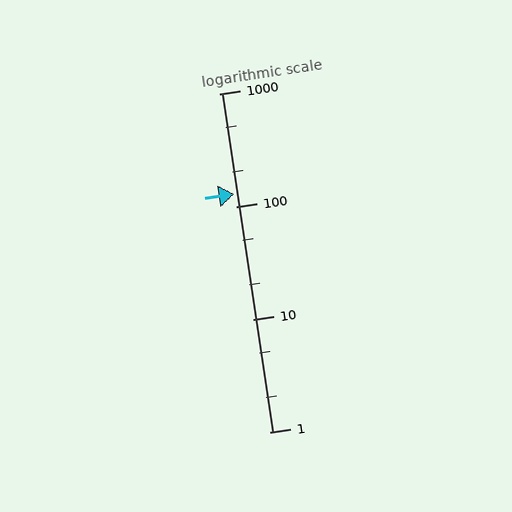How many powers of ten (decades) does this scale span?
The scale spans 3 decades, from 1 to 1000.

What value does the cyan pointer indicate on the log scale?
The pointer indicates approximately 130.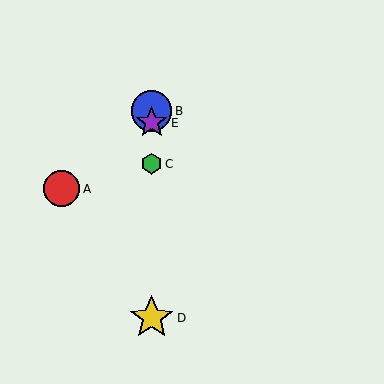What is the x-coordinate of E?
Object E is at x≈152.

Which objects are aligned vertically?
Objects B, C, D, E are aligned vertically.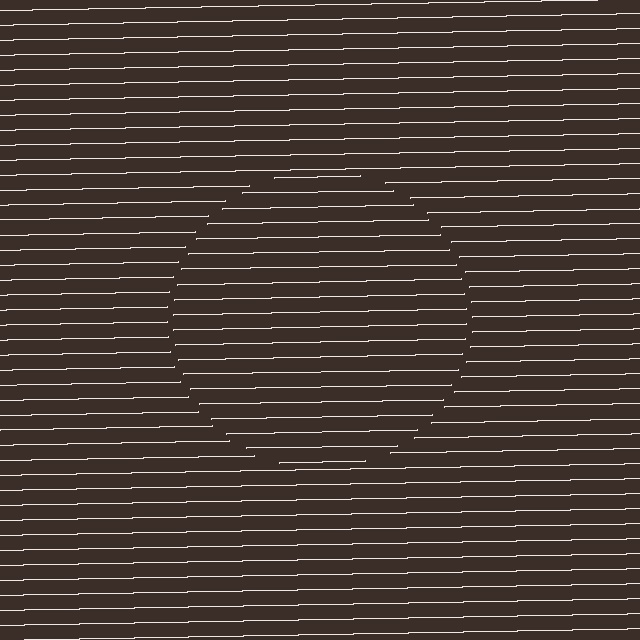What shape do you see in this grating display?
An illusory circle. The interior of the shape contains the same grating, shifted by half a period — the contour is defined by the phase discontinuity where line-ends from the inner and outer gratings abut.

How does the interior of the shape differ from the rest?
The interior of the shape contains the same grating, shifted by half a period — the contour is defined by the phase discontinuity where line-ends from the inner and outer gratings abut.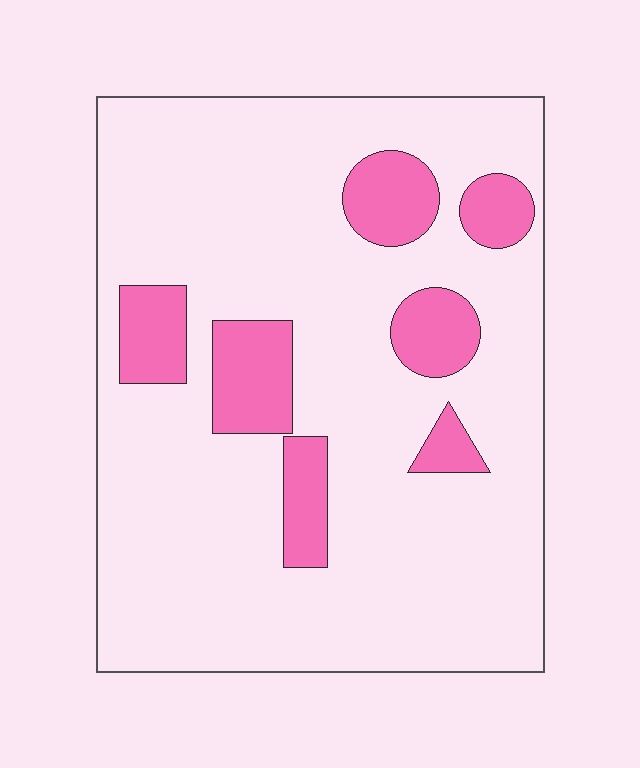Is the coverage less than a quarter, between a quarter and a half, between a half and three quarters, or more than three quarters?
Less than a quarter.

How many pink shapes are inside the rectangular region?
7.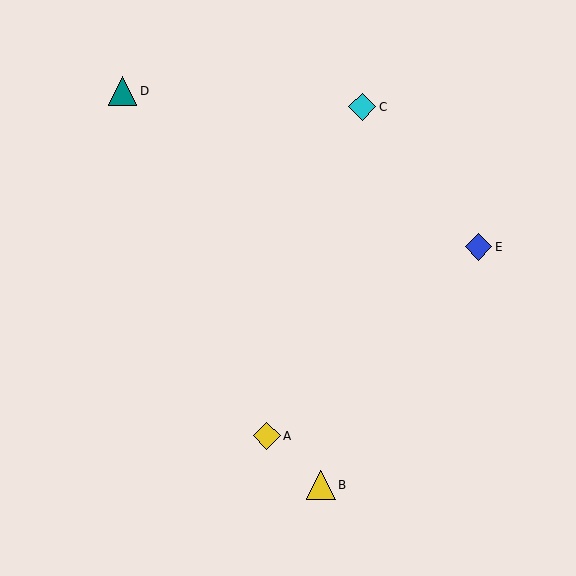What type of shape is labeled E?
Shape E is a blue diamond.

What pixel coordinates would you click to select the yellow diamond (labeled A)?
Click at (267, 436) to select the yellow diamond A.